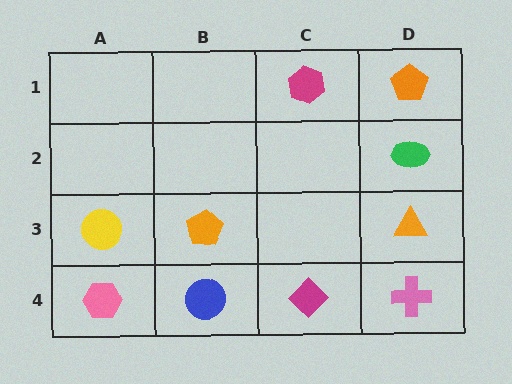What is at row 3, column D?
An orange triangle.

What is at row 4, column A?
A pink hexagon.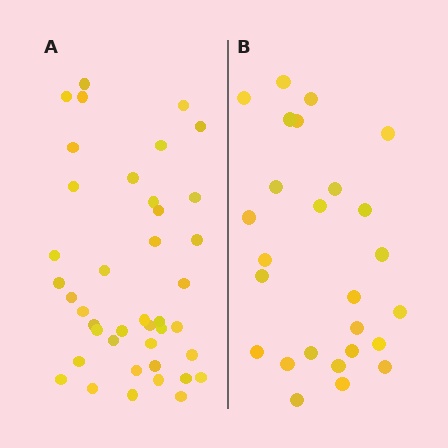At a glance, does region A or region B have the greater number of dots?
Region A (the left region) has more dots.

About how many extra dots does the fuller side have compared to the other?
Region A has approximately 15 more dots than region B.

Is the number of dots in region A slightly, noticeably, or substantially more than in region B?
Region A has substantially more. The ratio is roughly 1.6 to 1.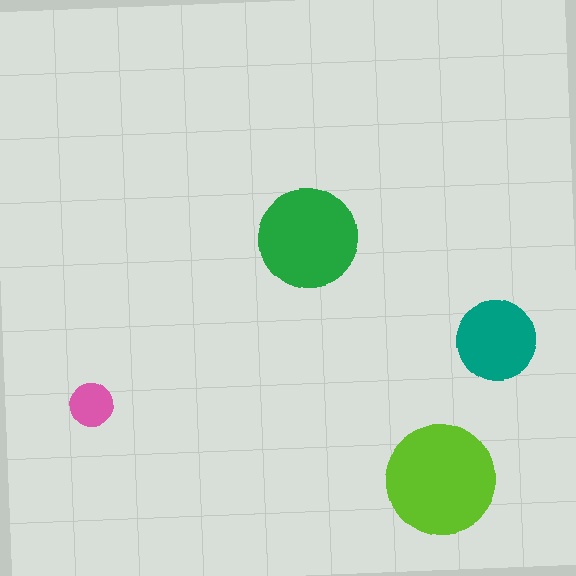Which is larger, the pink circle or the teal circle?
The teal one.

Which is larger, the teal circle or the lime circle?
The lime one.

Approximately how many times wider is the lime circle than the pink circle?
About 2.5 times wider.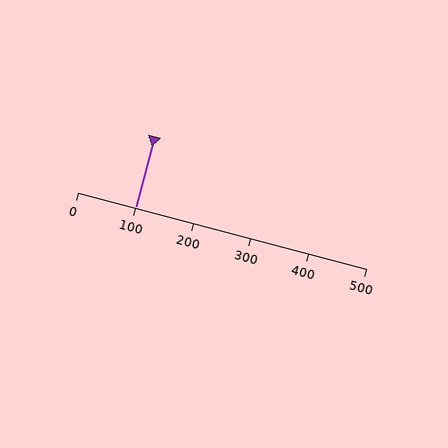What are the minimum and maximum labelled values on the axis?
The axis runs from 0 to 500.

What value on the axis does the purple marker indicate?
The marker indicates approximately 100.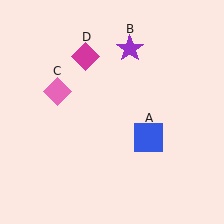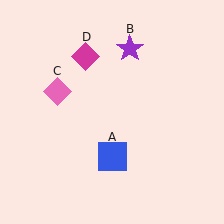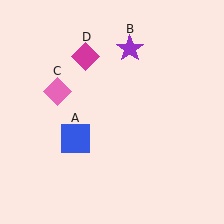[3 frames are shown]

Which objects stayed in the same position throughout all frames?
Purple star (object B) and pink diamond (object C) and magenta diamond (object D) remained stationary.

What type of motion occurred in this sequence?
The blue square (object A) rotated clockwise around the center of the scene.